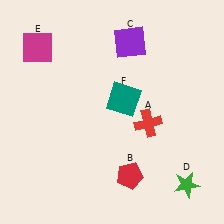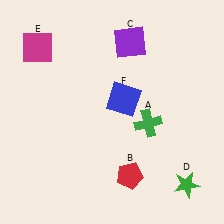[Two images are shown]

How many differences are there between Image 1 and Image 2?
There are 2 differences between the two images.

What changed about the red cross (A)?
In Image 1, A is red. In Image 2, it changed to green.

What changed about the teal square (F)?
In Image 1, F is teal. In Image 2, it changed to blue.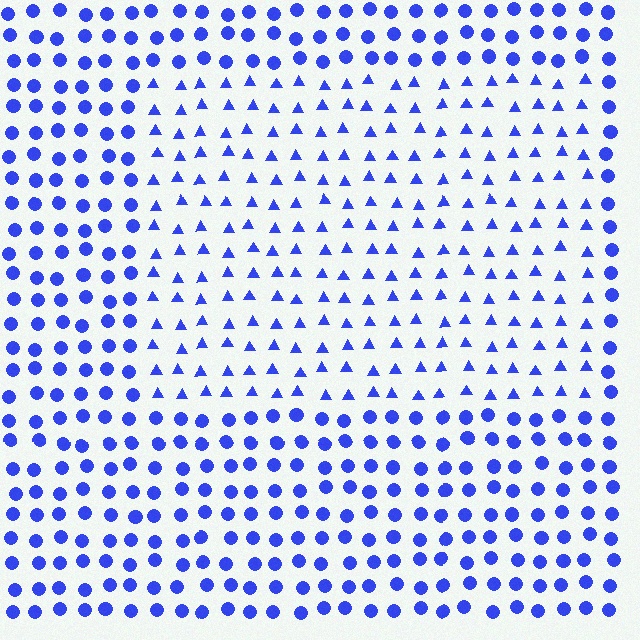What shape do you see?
I see a rectangle.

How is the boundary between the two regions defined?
The boundary is defined by a change in element shape: triangles inside vs. circles outside. All elements share the same color and spacing.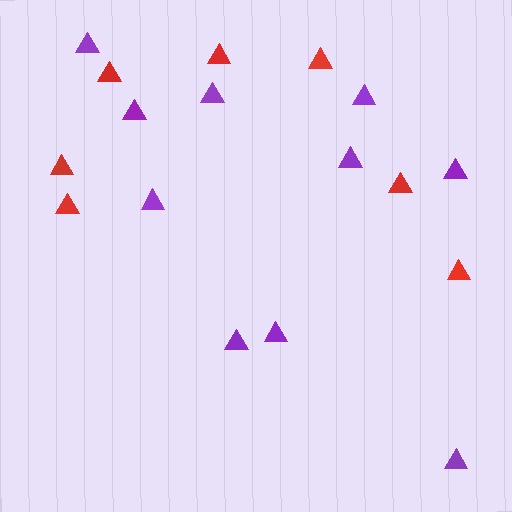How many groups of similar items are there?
There are 2 groups: one group of red triangles (7) and one group of purple triangles (10).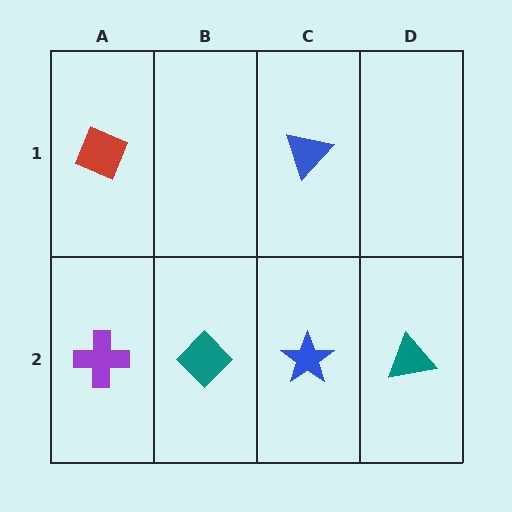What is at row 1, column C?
A blue triangle.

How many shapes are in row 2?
4 shapes.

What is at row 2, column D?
A teal triangle.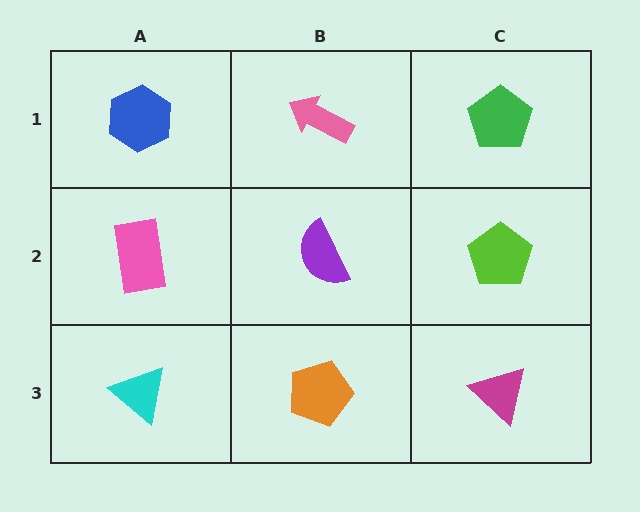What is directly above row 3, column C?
A lime pentagon.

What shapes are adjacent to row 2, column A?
A blue hexagon (row 1, column A), a cyan triangle (row 3, column A), a purple semicircle (row 2, column B).